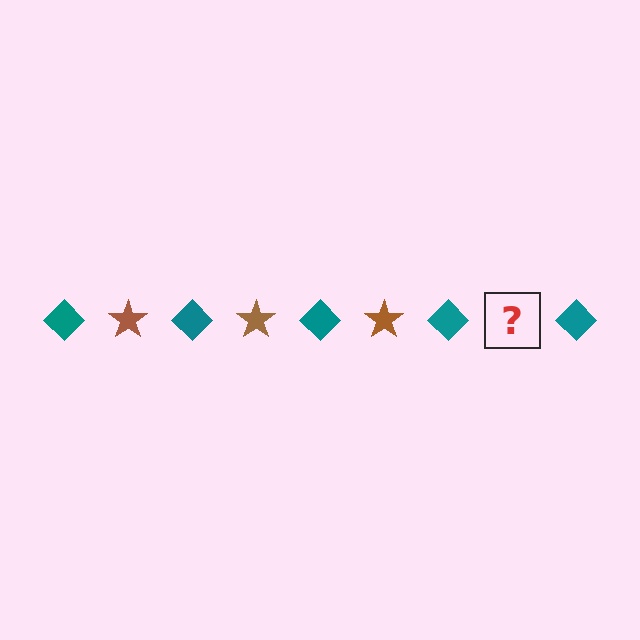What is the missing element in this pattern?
The missing element is a brown star.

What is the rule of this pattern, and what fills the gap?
The rule is that the pattern alternates between teal diamond and brown star. The gap should be filled with a brown star.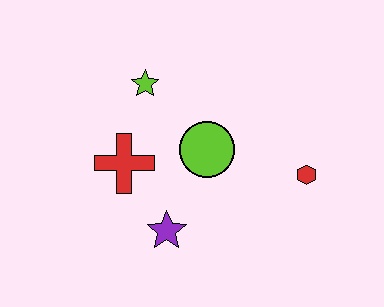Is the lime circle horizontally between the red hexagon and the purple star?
Yes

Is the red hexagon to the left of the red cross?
No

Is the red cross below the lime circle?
Yes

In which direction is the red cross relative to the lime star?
The red cross is below the lime star.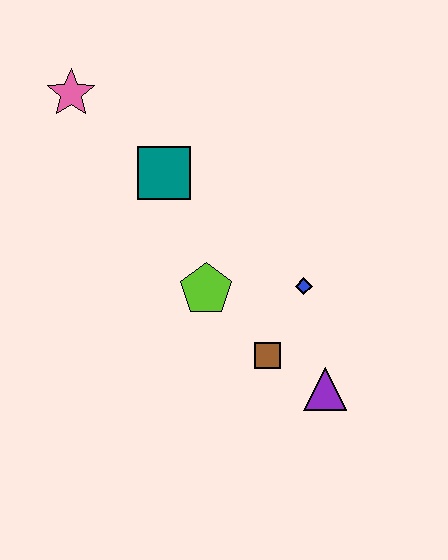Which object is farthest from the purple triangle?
The pink star is farthest from the purple triangle.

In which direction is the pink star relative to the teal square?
The pink star is to the left of the teal square.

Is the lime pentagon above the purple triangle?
Yes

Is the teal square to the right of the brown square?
No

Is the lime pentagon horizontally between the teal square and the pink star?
No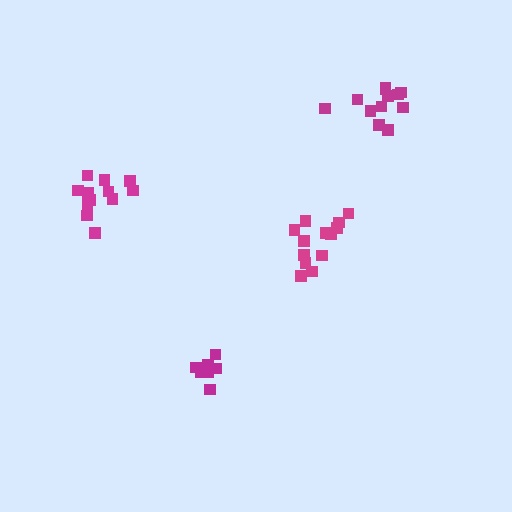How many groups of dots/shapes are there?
There are 4 groups.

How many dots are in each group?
Group 1: 12 dots, Group 2: 12 dots, Group 3: 13 dots, Group 4: 7 dots (44 total).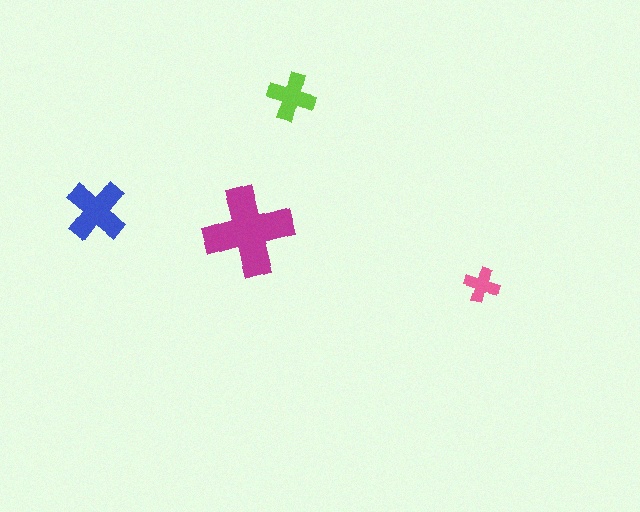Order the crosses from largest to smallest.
the magenta one, the blue one, the lime one, the pink one.